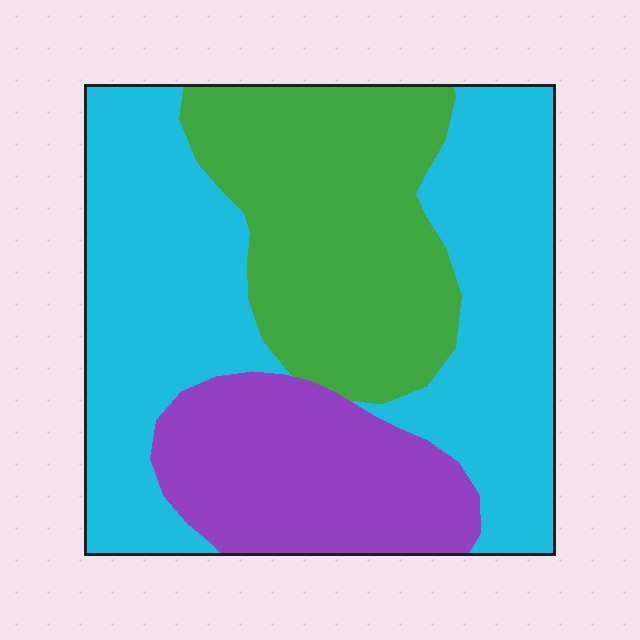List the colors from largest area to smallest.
From largest to smallest: cyan, green, purple.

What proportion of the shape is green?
Green takes up between a quarter and a half of the shape.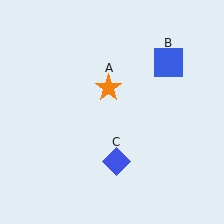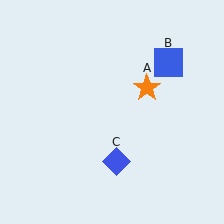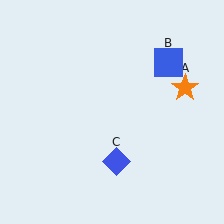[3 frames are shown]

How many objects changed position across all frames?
1 object changed position: orange star (object A).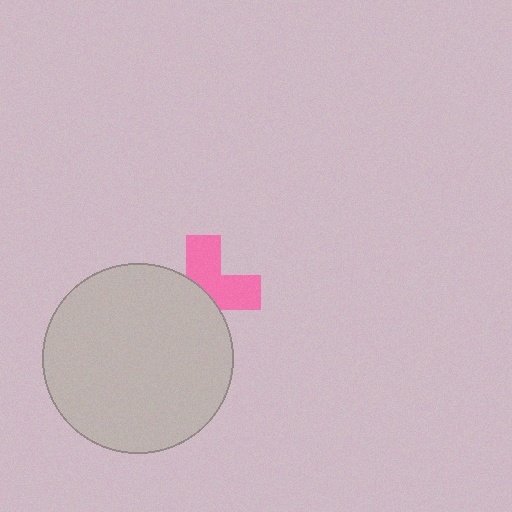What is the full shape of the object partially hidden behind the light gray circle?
The partially hidden object is a pink cross.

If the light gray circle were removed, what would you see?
You would see the complete pink cross.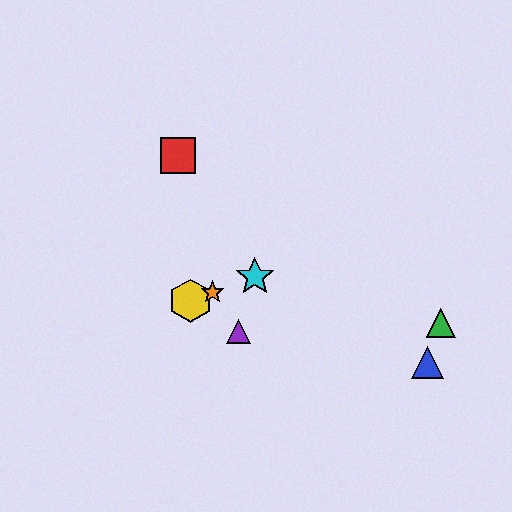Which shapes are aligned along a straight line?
The yellow hexagon, the orange star, the cyan star are aligned along a straight line.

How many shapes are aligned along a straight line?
3 shapes (the yellow hexagon, the orange star, the cyan star) are aligned along a straight line.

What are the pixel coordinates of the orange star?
The orange star is at (213, 292).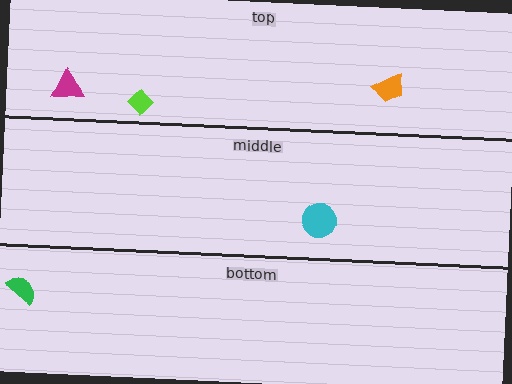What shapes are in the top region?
The magenta triangle, the lime diamond, the orange trapezoid.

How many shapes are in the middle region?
1.